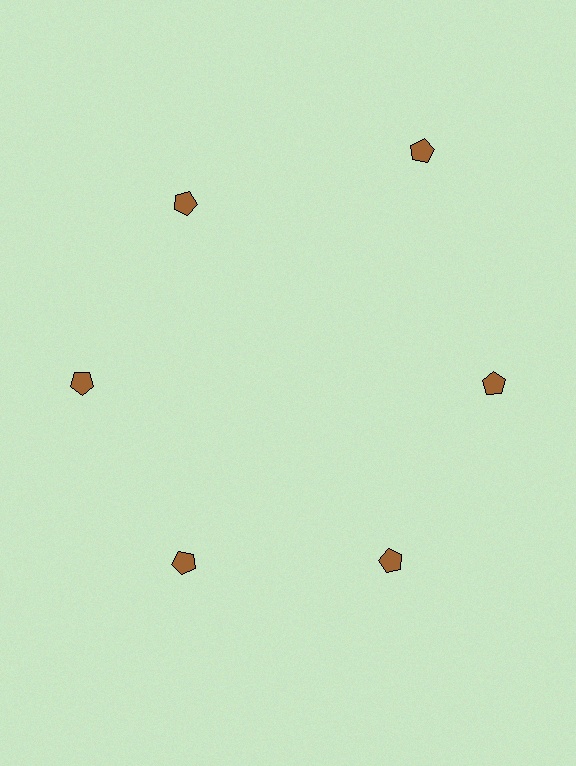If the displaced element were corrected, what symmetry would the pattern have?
It would have 6-fold rotational symmetry — the pattern would map onto itself every 60 degrees.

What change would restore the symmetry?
The symmetry would be restored by moving it inward, back onto the ring so that all 6 pentagons sit at equal angles and equal distance from the center.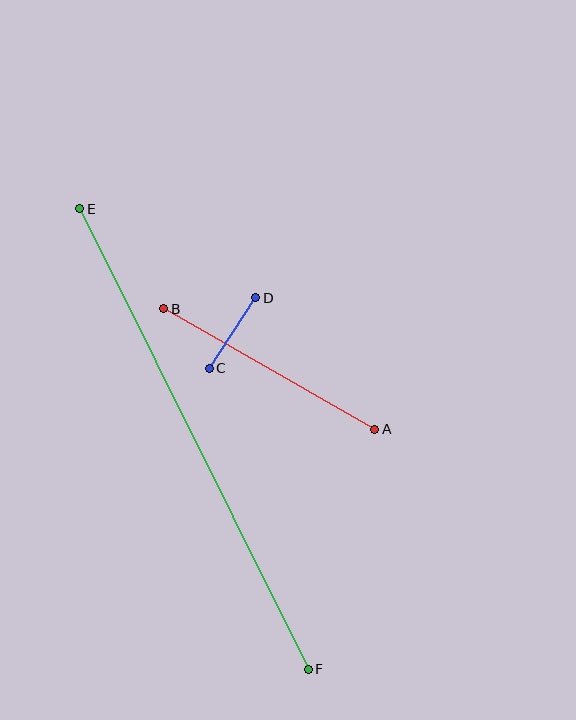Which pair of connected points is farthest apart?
Points E and F are farthest apart.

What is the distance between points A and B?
The distance is approximately 243 pixels.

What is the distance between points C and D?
The distance is approximately 85 pixels.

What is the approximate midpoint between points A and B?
The midpoint is at approximately (269, 369) pixels.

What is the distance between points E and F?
The distance is approximately 514 pixels.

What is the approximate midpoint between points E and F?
The midpoint is at approximately (194, 439) pixels.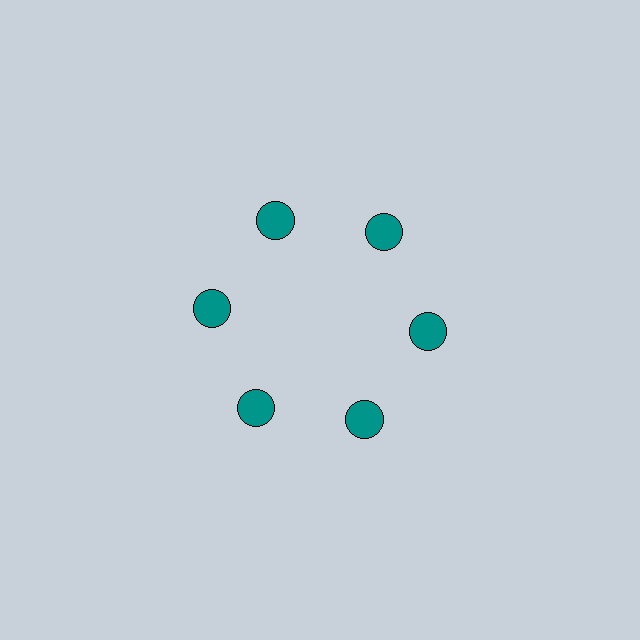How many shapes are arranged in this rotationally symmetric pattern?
There are 6 shapes, arranged in 6 groups of 1.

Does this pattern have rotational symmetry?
Yes, this pattern has 6-fold rotational symmetry. It looks the same after rotating 60 degrees around the center.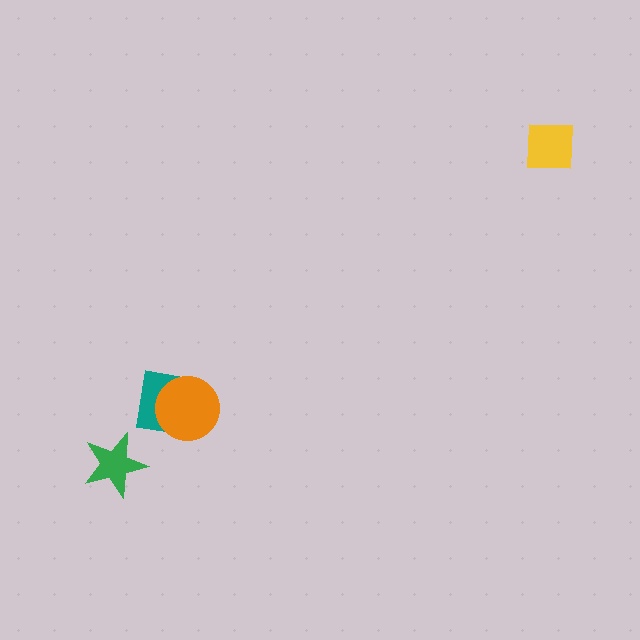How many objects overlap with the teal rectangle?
1 object overlaps with the teal rectangle.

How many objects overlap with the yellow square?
0 objects overlap with the yellow square.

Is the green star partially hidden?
No, no other shape covers it.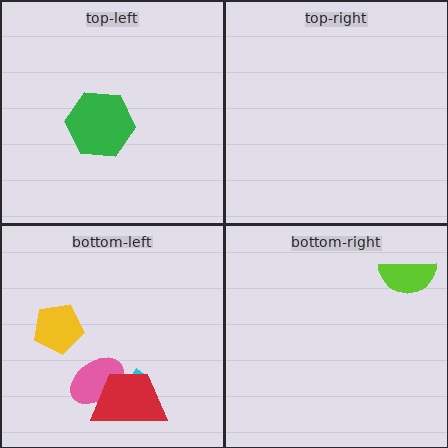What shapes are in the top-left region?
The green hexagon.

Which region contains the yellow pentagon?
The bottom-left region.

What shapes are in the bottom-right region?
The lime semicircle.